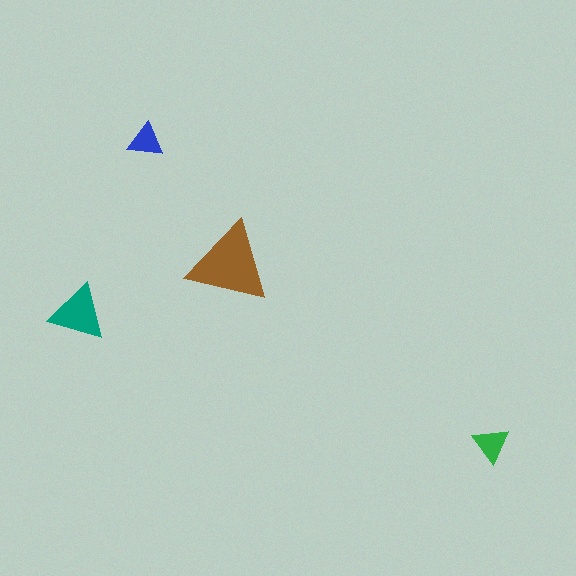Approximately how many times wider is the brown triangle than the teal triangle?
About 1.5 times wider.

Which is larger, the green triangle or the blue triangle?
The green one.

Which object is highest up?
The blue triangle is topmost.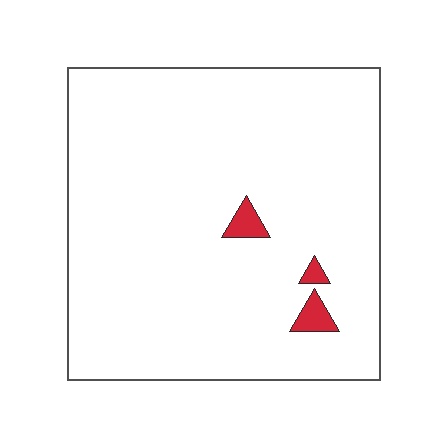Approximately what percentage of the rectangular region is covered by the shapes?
Approximately 5%.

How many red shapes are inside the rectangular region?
3.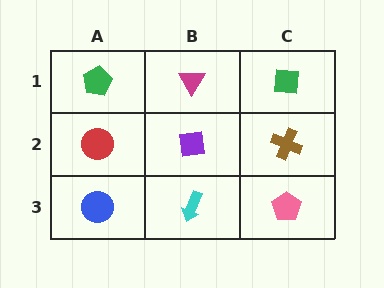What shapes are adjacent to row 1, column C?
A brown cross (row 2, column C), a magenta triangle (row 1, column B).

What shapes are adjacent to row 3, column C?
A brown cross (row 2, column C), a cyan arrow (row 3, column B).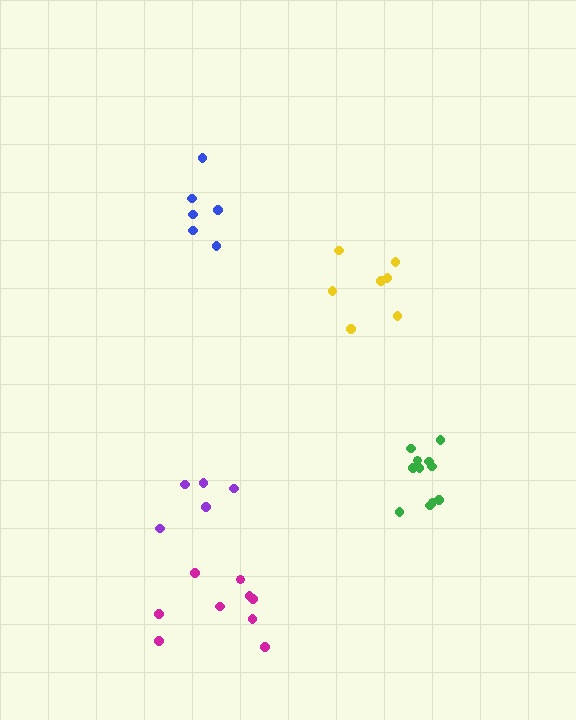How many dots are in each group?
Group 1: 11 dots, Group 2: 6 dots, Group 3: 7 dots, Group 4: 9 dots, Group 5: 5 dots (38 total).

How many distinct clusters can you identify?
There are 5 distinct clusters.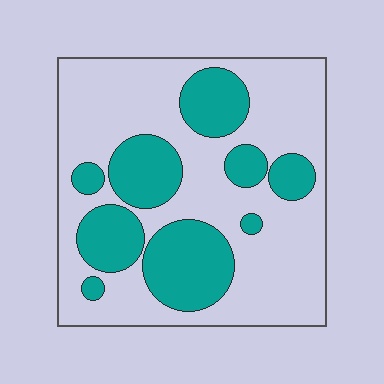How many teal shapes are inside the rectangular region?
9.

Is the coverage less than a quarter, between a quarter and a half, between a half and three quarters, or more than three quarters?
Between a quarter and a half.